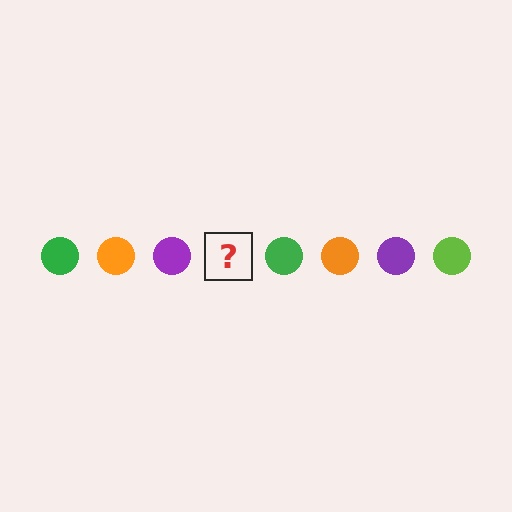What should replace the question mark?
The question mark should be replaced with a lime circle.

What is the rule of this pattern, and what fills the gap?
The rule is that the pattern cycles through green, orange, purple, lime circles. The gap should be filled with a lime circle.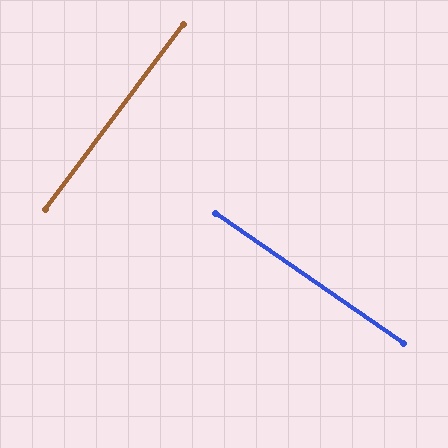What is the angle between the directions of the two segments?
Approximately 88 degrees.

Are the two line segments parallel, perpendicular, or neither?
Perpendicular — they meet at approximately 88°.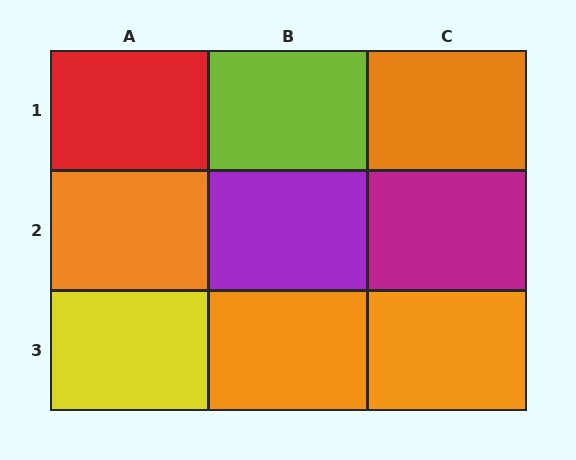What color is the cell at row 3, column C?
Orange.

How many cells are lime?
1 cell is lime.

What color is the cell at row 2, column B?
Purple.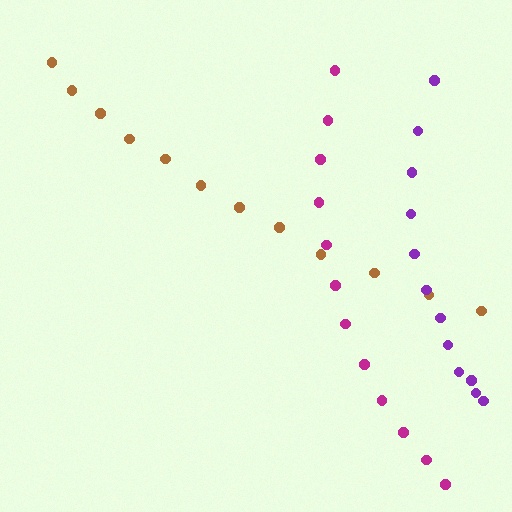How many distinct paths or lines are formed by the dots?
There are 3 distinct paths.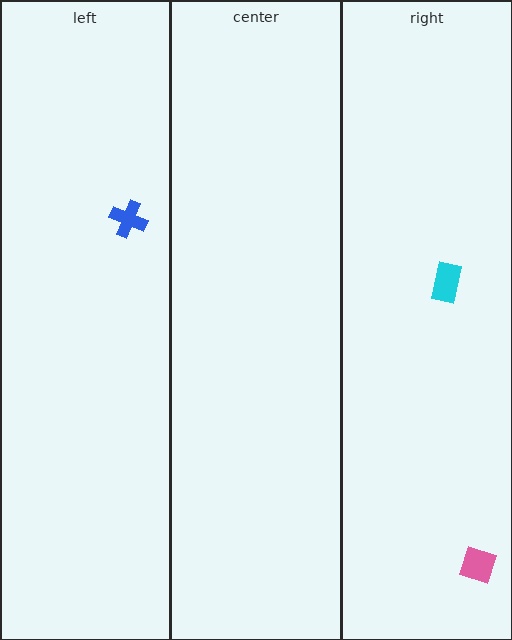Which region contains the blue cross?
The left region.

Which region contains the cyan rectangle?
The right region.